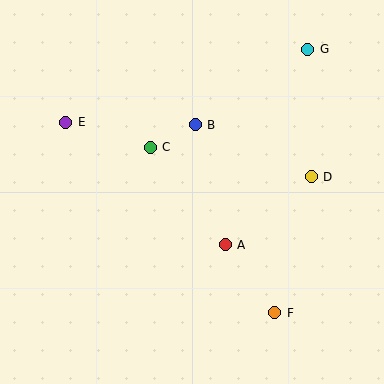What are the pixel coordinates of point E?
Point E is at (66, 122).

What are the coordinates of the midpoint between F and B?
The midpoint between F and B is at (235, 219).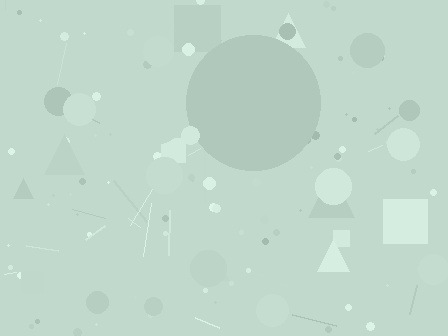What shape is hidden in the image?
A circle is hidden in the image.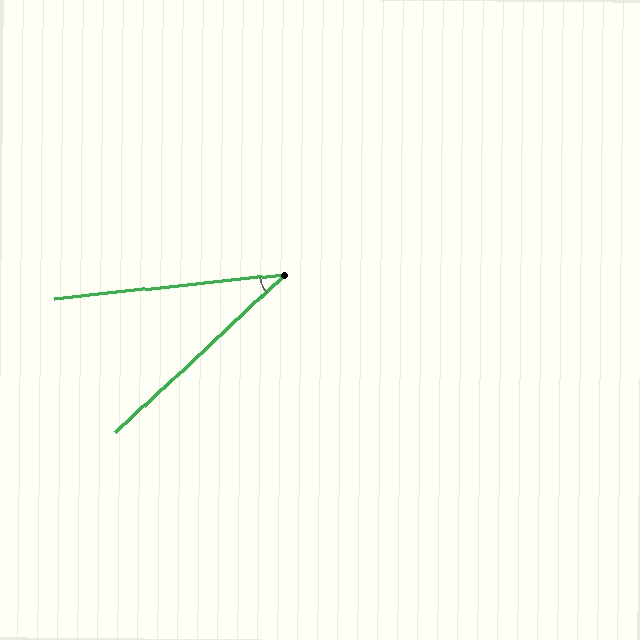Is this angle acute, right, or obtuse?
It is acute.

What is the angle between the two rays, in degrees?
Approximately 37 degrees.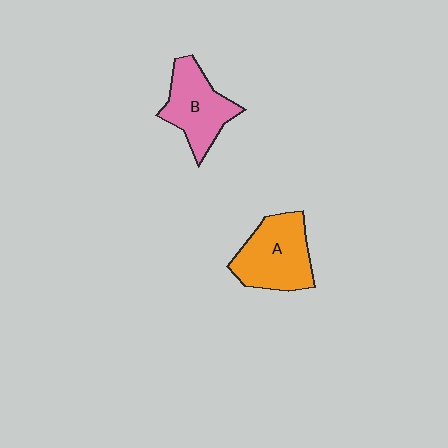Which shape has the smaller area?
Shape B (pink).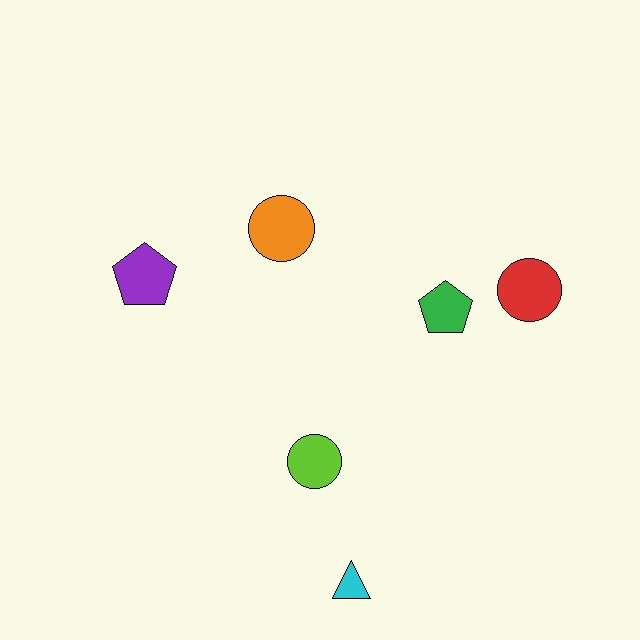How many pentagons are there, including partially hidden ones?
There are 2 pentagons.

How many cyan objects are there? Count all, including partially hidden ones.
There is 1 cyan object.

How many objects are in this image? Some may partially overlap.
There are 6 objects.